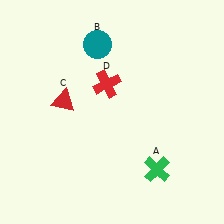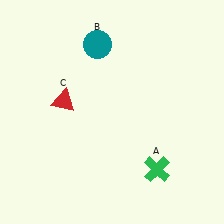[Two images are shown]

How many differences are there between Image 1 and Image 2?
There is 1 difference between the two images.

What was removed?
The red cross (D) was removed in Image 2.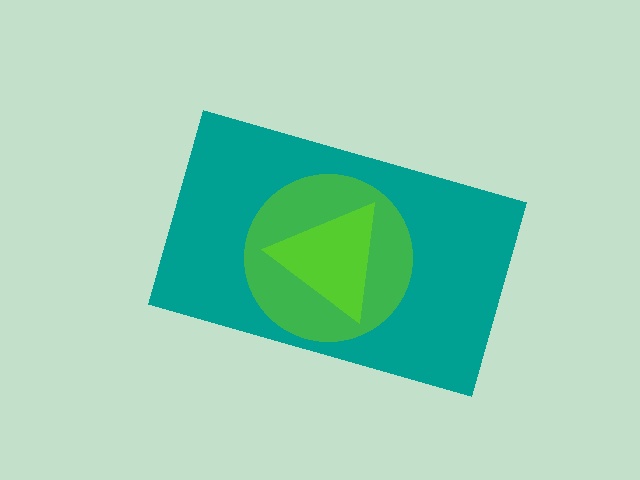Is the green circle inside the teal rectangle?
Yes.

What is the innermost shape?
The lime triangle.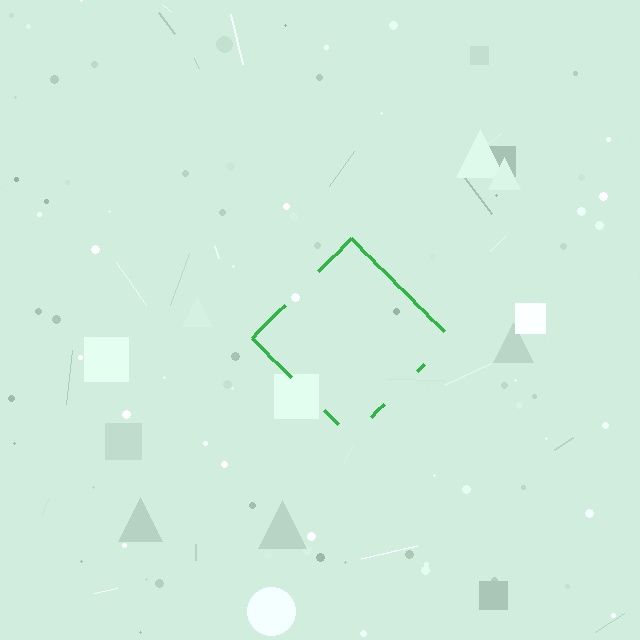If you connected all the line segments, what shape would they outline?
They would outline a diamond.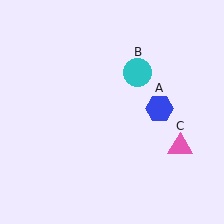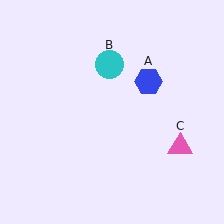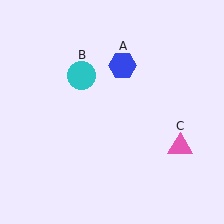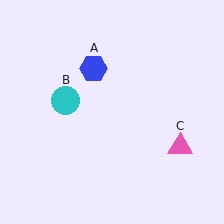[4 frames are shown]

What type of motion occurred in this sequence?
The blue hexagon (object A), cyan circle (object B) rotated counterclockwise around the center of the scene.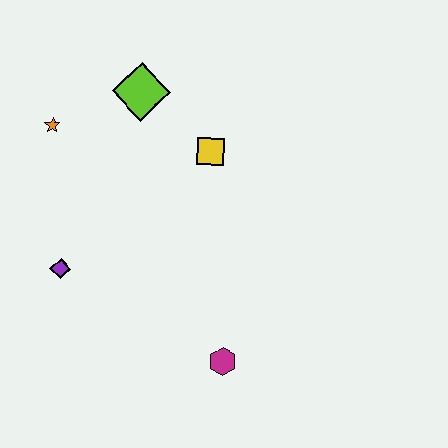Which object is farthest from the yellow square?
The magenta hexagon is farthest from the yellow square.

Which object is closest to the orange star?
The lime diamond is closest to the orange star.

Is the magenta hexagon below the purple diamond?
Yes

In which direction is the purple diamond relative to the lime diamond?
The purple diamond is below the lime diamond.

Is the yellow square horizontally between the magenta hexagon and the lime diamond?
Yes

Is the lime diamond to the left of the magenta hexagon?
Yes